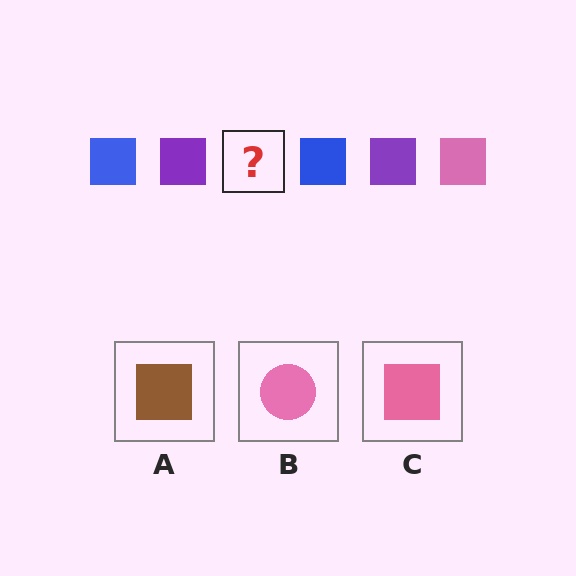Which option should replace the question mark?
Option C.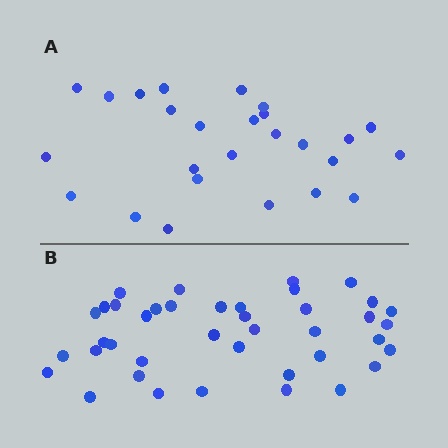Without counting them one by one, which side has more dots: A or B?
Region B (the bottom region) has more dots.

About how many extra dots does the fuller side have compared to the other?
Region B has approximately 15 more dots than region A.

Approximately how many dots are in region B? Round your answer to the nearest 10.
About 40 dots.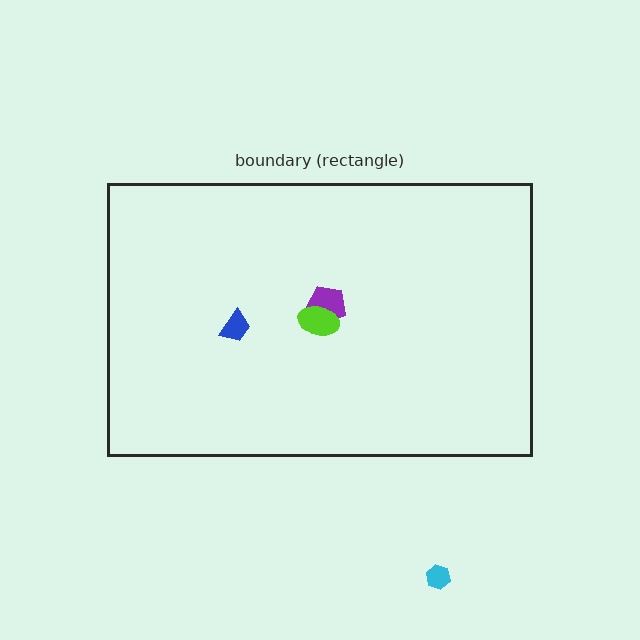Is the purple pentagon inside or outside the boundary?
Inside.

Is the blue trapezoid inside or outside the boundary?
Inside.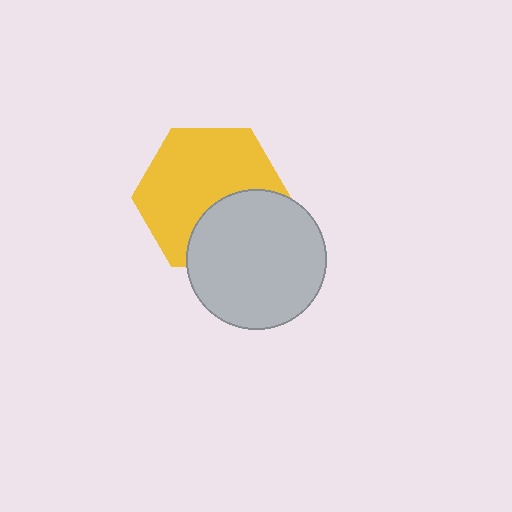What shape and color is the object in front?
The object in front is a light gray circle.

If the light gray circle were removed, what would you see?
You would see the complete yellow hexagon.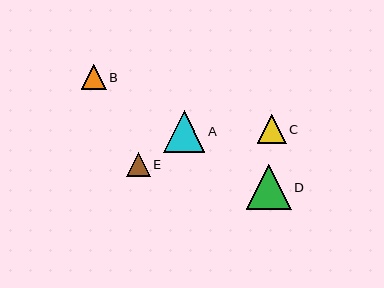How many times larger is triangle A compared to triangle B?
Triangle A is approximately 1.7 times the size of triangle B.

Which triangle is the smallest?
Triangle E is the smallest with a size of approximately 24 pixels.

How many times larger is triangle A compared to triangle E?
Triangle A is approximately 1.7 times the size of triangle E.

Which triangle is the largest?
Triangle D is the largest with a size of approximately 45 pixels.